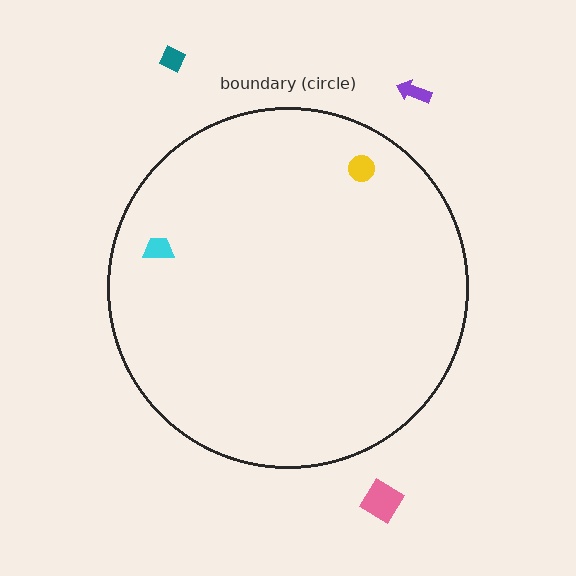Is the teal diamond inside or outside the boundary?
Outside.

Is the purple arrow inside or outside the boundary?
Outside.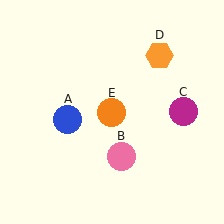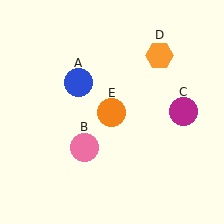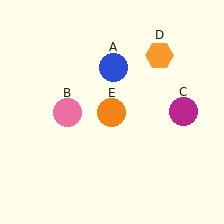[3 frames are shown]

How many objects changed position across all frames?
2 objects changed position: blue circle (object A), pink circle (object B).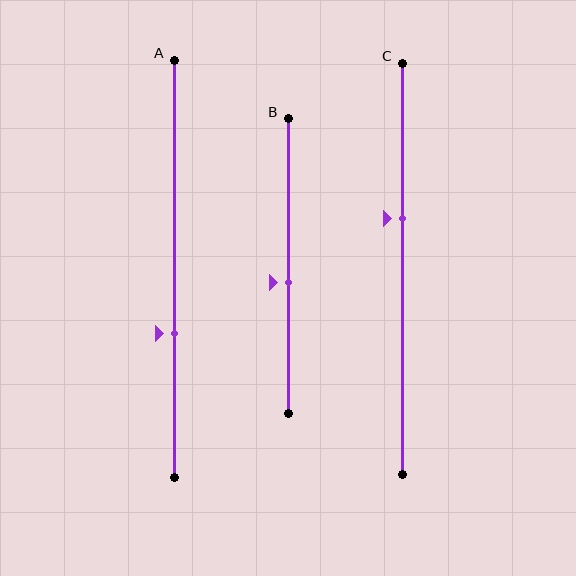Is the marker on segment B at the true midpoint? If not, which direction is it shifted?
No, the marker on segment B is shifted downward by about 6% of the segment length.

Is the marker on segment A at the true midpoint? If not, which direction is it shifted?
No, the marker on segment A is shifted downward by about 15% of the segment length.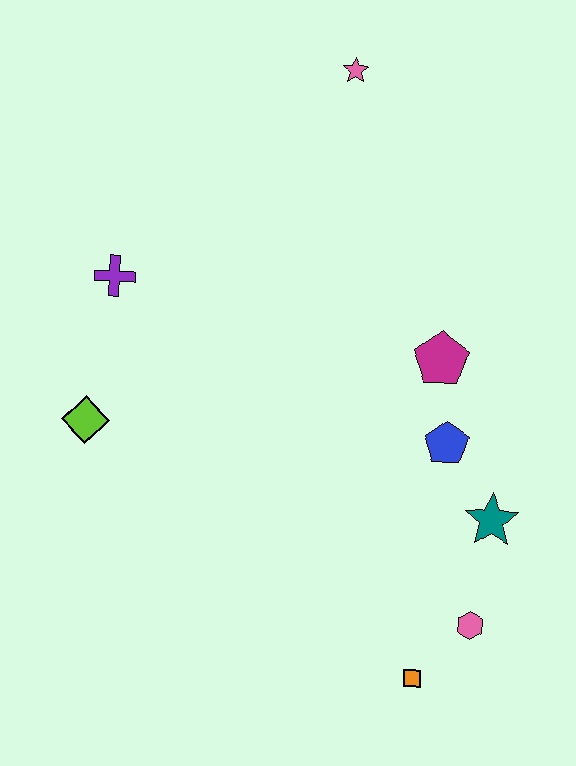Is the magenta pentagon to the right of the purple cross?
Yes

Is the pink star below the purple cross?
No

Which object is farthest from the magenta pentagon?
The lime diamond is farthest from the magenta pentagon.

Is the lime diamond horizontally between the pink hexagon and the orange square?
No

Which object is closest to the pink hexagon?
The orange square is closest to the pink hexagon.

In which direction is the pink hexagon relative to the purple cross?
The pink hexagon is to the right of the purple cross.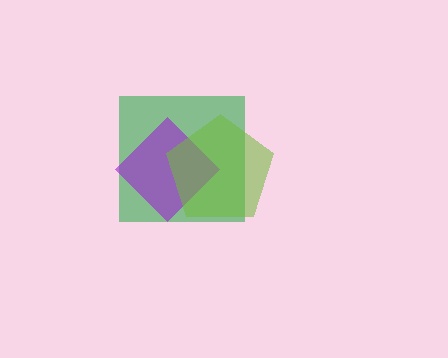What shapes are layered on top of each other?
The layered shapes are: a green square, a purple diamond, a lime pentagon.